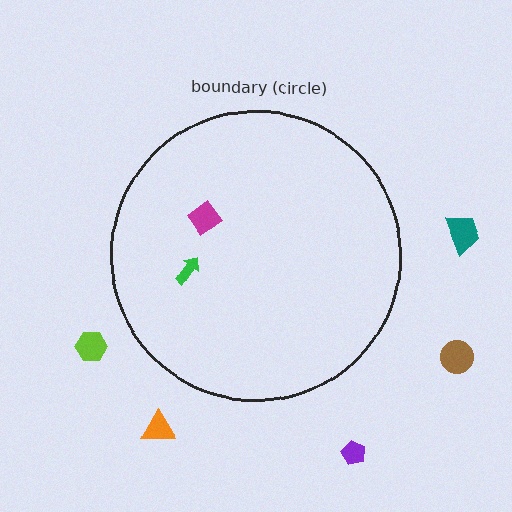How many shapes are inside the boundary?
2 inside, 5 outside.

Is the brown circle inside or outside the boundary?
Outside.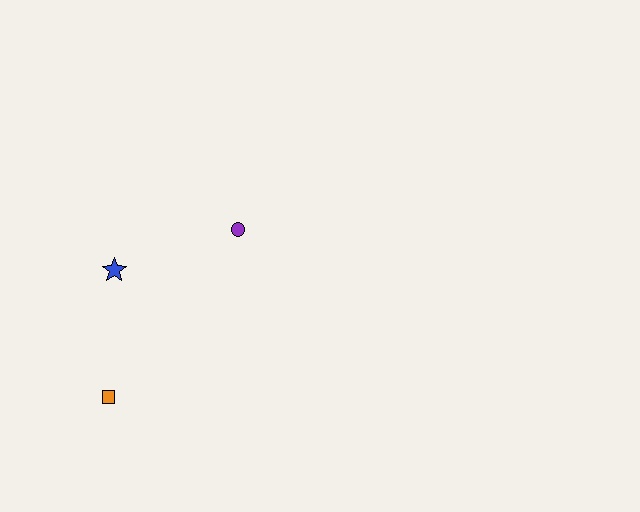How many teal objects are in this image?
There are no teal objects.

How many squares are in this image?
There is 1 square.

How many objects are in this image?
There are 3 objects.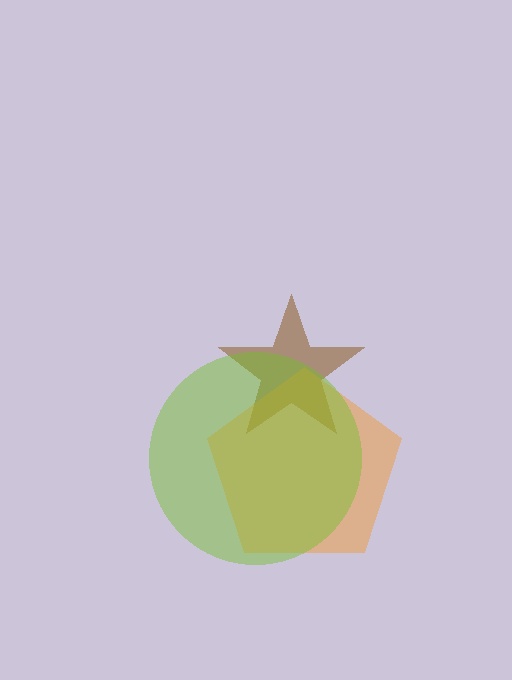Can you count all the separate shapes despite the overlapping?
Yes, there are 3 separate shapes.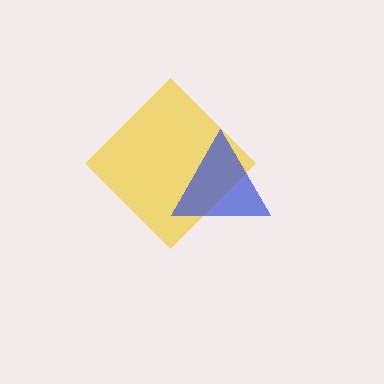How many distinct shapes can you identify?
There are 2 distinct shapes: a yellow diamond, a blue triangle.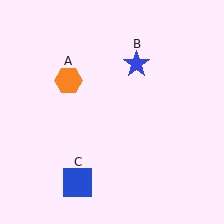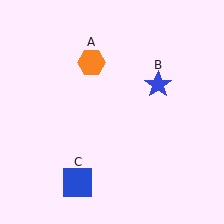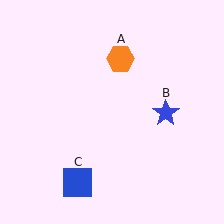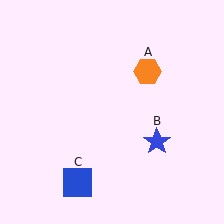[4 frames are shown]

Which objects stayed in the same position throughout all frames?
Blue square (object C) remained stationary.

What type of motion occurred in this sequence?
The orange hexagon (object A), blue star (object B) rotated clockwise around the center of the scene.